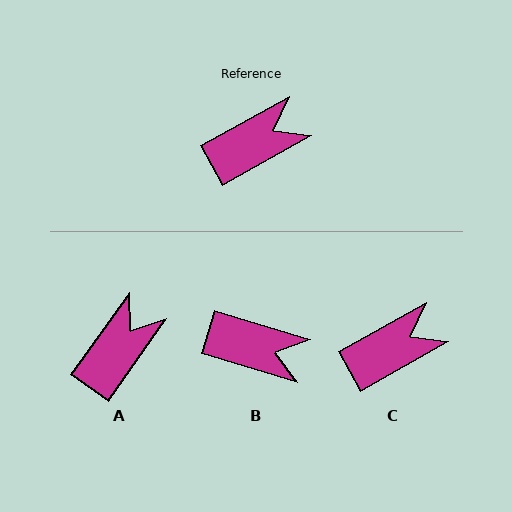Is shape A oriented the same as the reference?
No, it is off by about 26 degrees.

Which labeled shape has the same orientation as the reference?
C.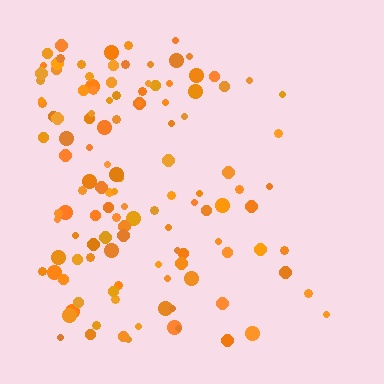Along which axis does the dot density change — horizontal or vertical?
Horizontal.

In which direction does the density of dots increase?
From right to left, with the left side densest.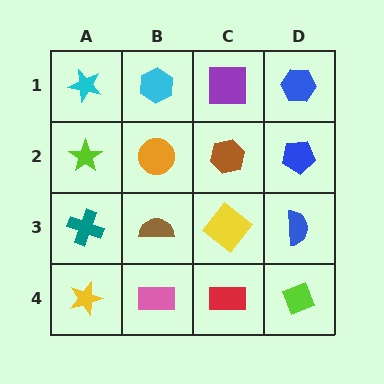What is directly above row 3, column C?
A brown hexagon.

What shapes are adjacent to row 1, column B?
An orange circle (row 2, column B), a cyan star (row 1, column A), a purple square (row 1, column C).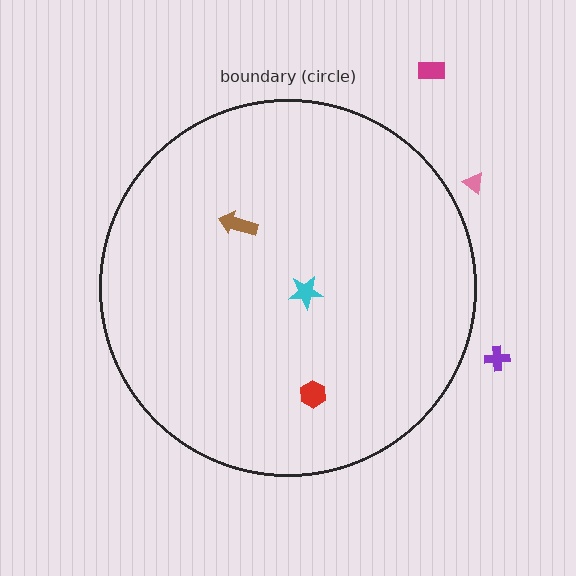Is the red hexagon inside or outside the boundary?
Inside.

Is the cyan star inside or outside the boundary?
Inside.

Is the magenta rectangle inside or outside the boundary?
Outside.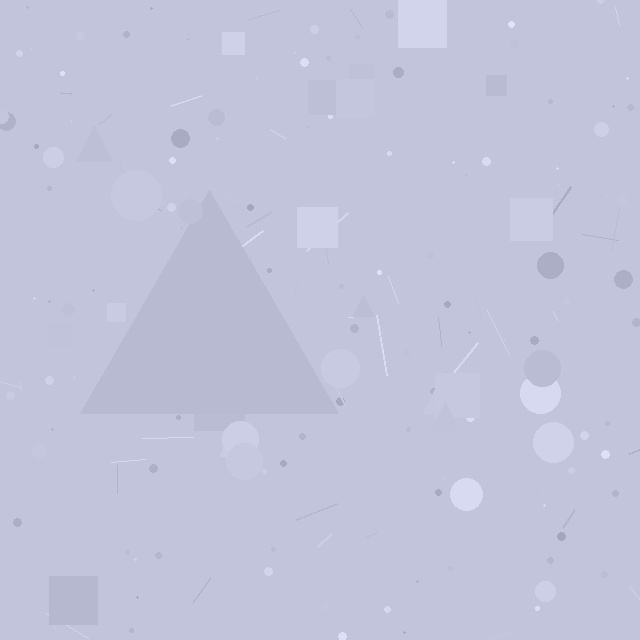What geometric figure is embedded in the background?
A triangle is embedded in the background.